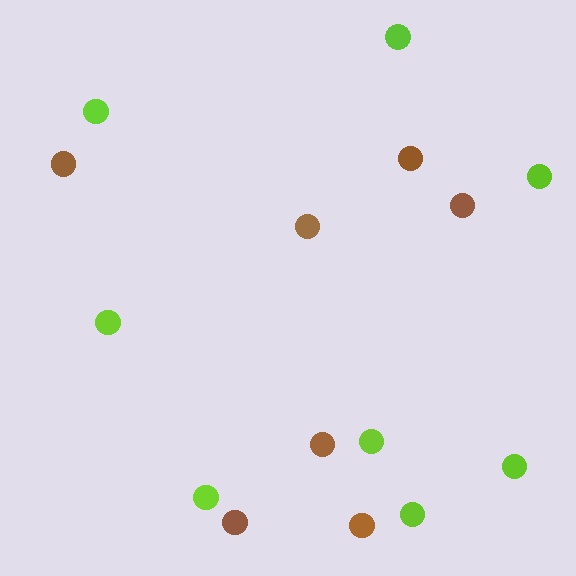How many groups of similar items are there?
There are 2 groups: one group of lime circles (8) and one group of brown circles (7).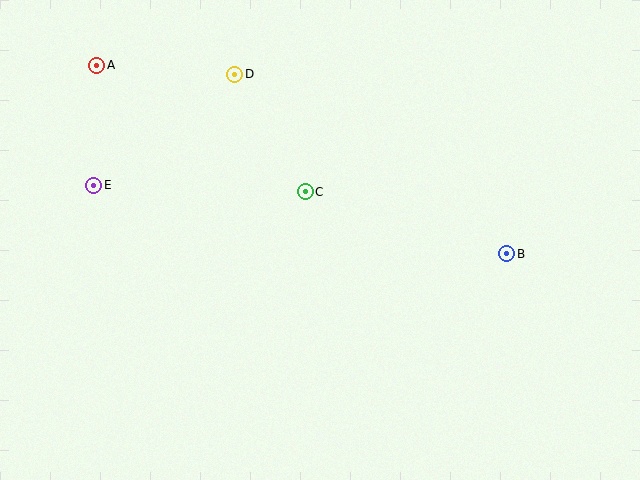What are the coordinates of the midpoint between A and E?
The midpoint between A and E is at (95, 125).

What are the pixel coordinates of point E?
Point E is at (94, 185).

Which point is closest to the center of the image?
Point C at (305, 192) is closest to the center.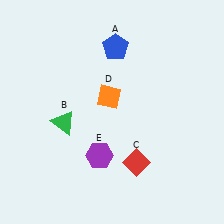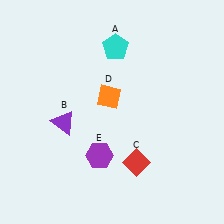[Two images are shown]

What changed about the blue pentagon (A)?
In Image 1, A is blue. In Image 2, it changed to cyan.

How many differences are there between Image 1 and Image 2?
There are 2 differences between the two images.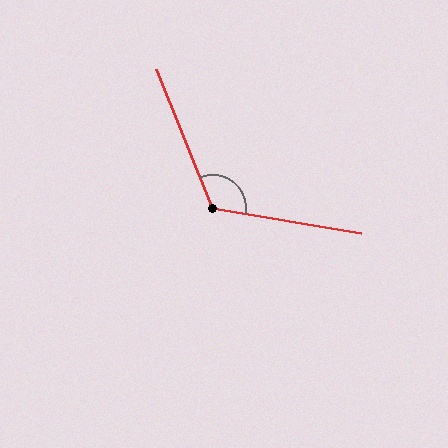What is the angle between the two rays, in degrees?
Approximately 121 degrees.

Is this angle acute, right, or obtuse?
It is obtuse.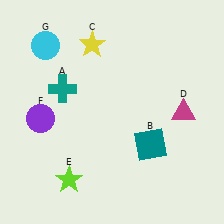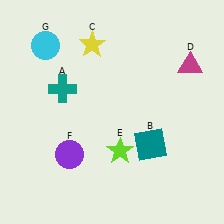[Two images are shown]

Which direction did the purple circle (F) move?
The purple circle (F) moved down.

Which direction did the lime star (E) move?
The lime star (E) moved right.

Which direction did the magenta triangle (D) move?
The magenta triangle (D) moved up.